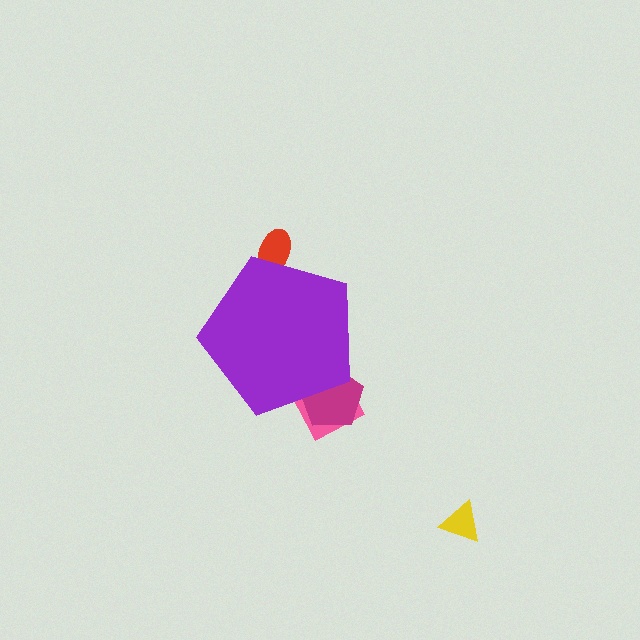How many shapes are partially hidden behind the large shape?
3 shapes are partially hidden.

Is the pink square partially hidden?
Yes, the pink square is partially hidden behind the purple pentagon.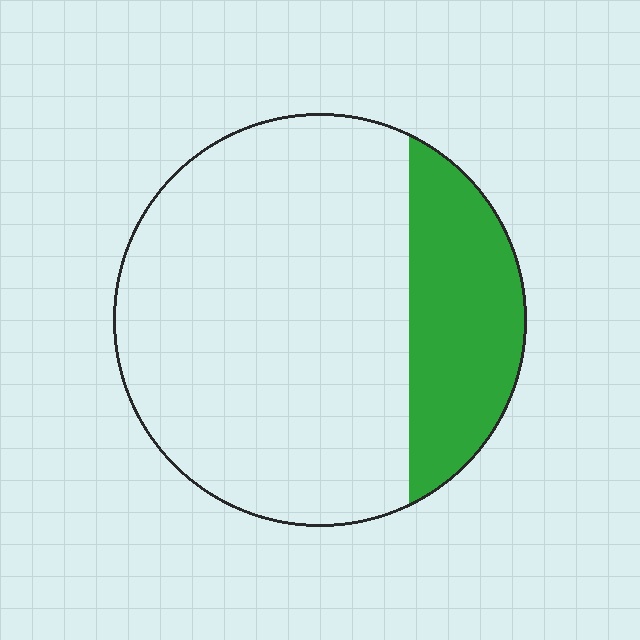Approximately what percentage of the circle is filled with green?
Approximately 25%.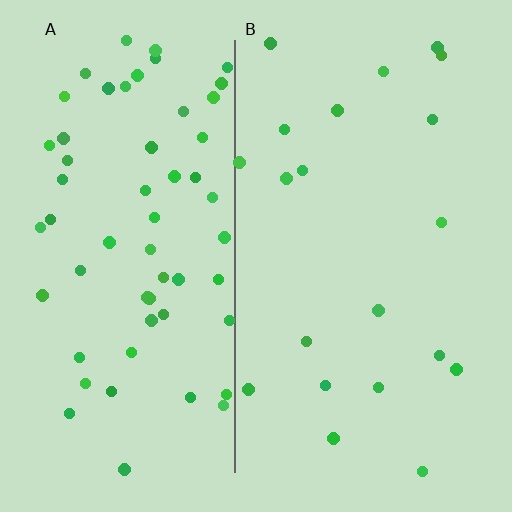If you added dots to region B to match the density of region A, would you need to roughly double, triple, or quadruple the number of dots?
Approximately triple.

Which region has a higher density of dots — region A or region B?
A (the left).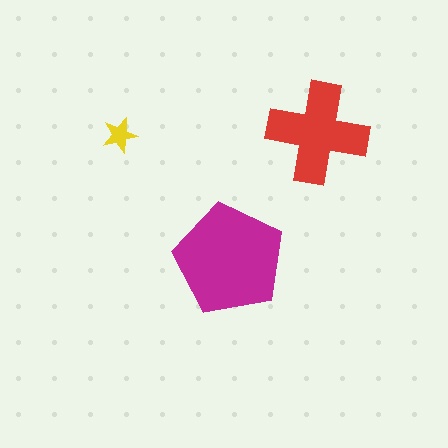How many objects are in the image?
There are 3 objects in the image.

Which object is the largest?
The magenta pentagon.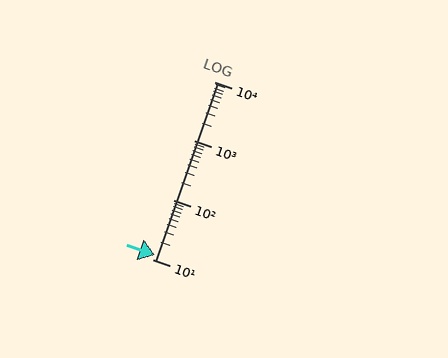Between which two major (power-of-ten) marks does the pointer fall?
The pointer is between 10 and 100.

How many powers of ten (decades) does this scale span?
The scale spans 3 decades, from 10 to 10000.